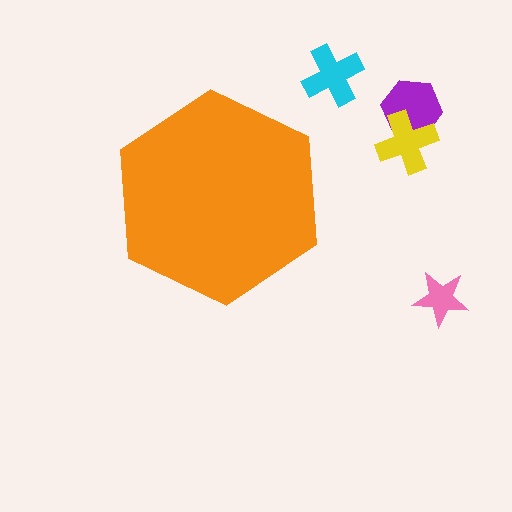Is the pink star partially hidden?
No, the pink star is fully visible.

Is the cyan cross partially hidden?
No, the cyan cross is fully visible.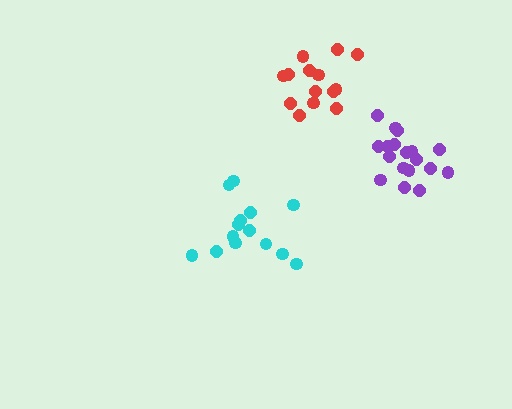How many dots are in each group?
Group 1: 14 dots, Group 2: 18 dots, Group 3: 14 dots (46 total).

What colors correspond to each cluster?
The clusters are colored: cyan, purple, red.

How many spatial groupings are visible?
There are 3 spatial groupings.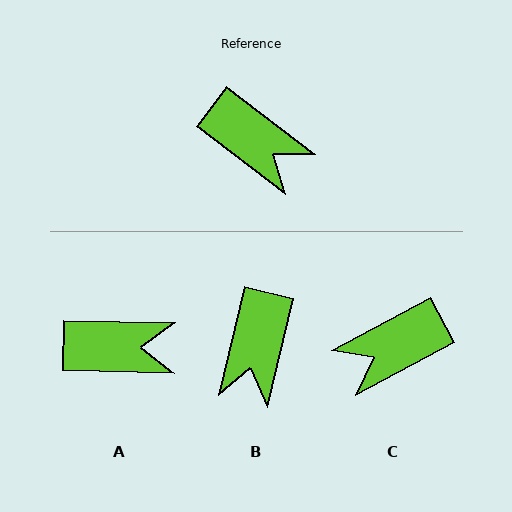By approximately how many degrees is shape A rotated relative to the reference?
Approximately 36 degrees counter-clockwise.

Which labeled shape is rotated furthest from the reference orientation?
C, about 114 degrees away.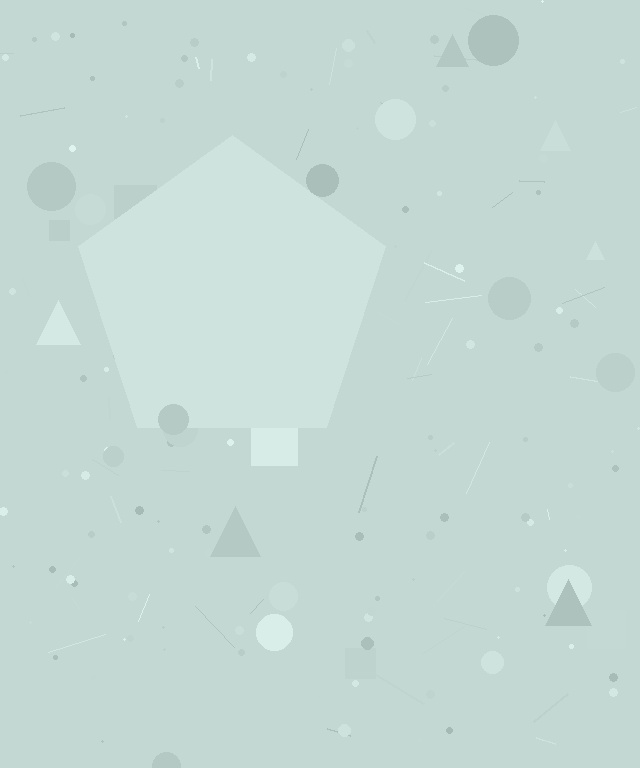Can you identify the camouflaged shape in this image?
The camouflaged shape is a pentagon.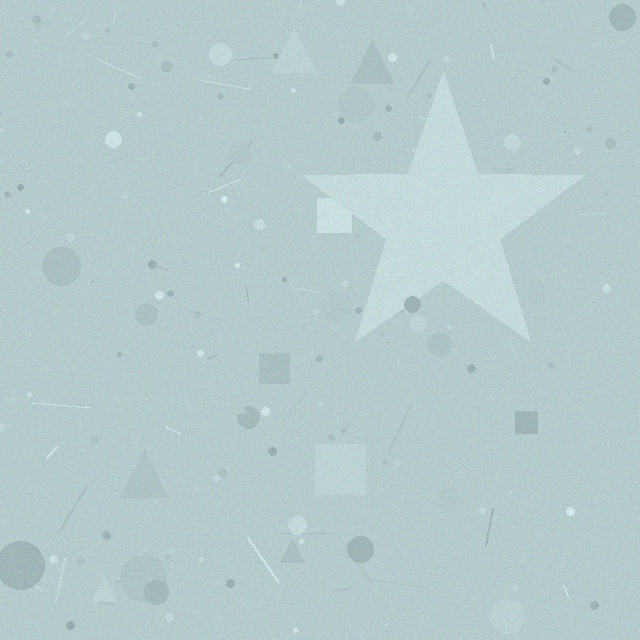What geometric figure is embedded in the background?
A star is embedded in the background.